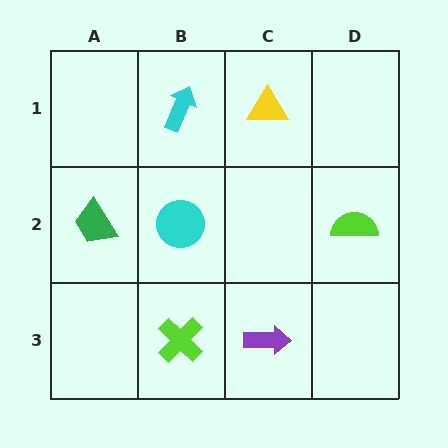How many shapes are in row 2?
3 shapes.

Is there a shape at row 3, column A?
No, that cell is empty.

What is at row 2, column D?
A lime semicircle.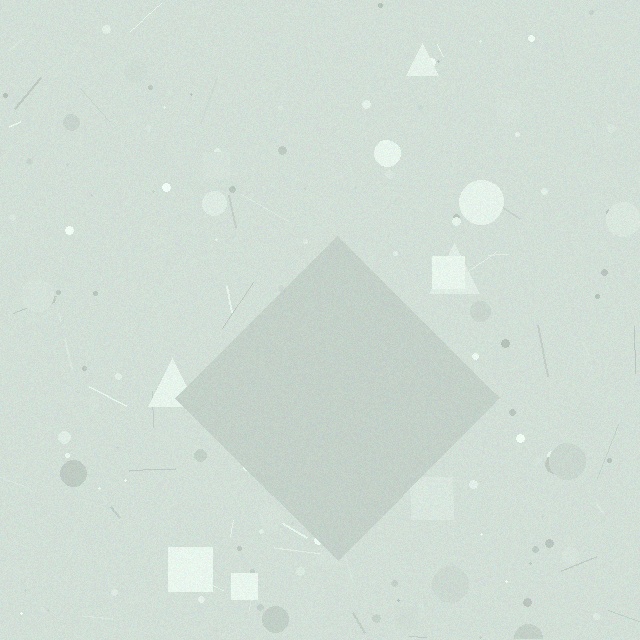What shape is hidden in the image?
A diamond is hidden in the image.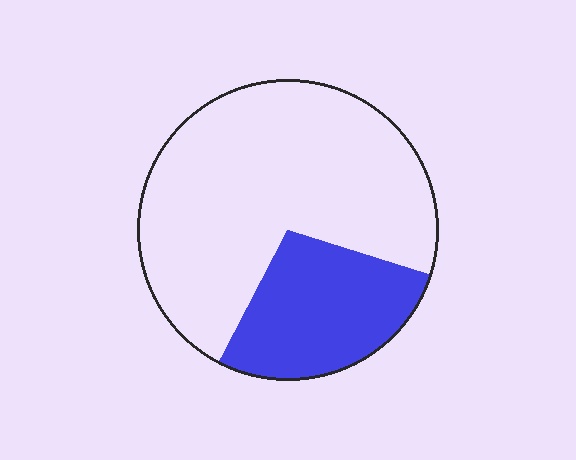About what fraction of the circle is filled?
About one quarter (1/4).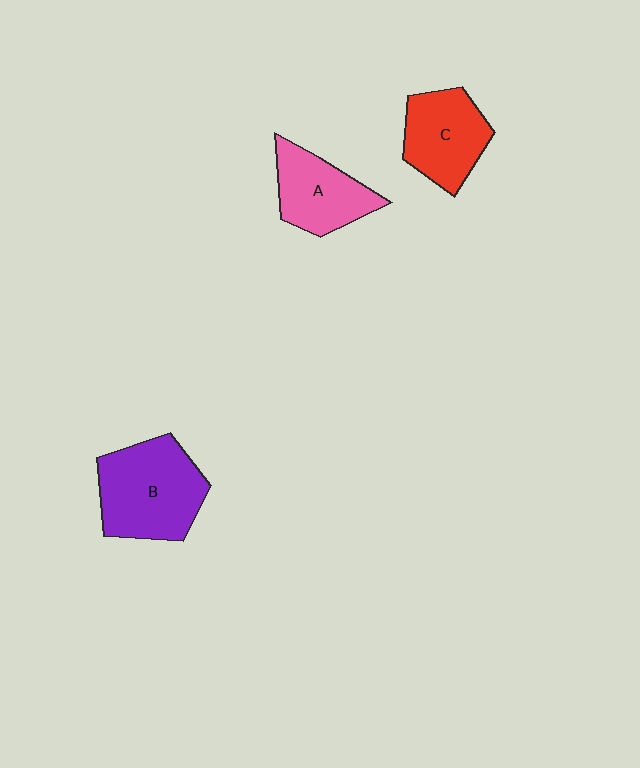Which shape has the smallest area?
Shape A (pink).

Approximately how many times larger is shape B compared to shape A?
Approximately 1.4 times.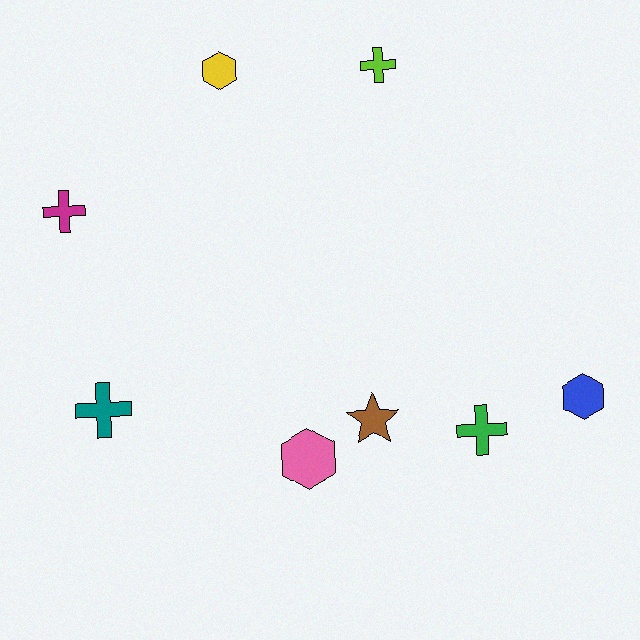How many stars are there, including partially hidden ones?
There is 1 star.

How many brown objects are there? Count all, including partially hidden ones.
There is 1 brown object.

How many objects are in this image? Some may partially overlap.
There are 8 objects.